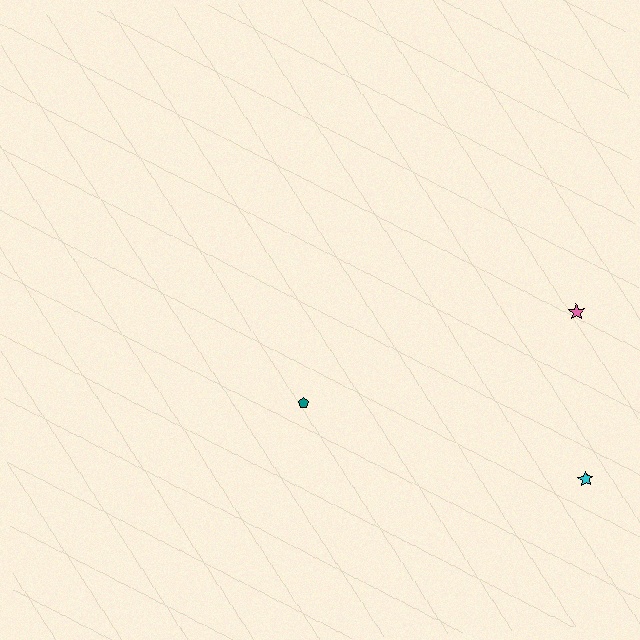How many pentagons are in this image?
There is 1 pentagon.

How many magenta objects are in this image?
There are no magenta objects.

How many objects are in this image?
There are 3 objects.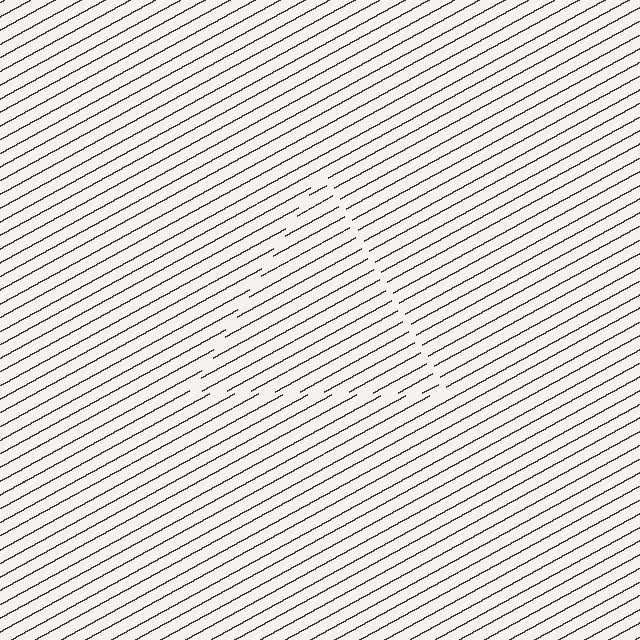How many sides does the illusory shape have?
3 sides — the line-ends trace a triangle.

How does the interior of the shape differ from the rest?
The interior of the shape contains the same grating, shifted by half a period — the contour is defined by the phase discontinuity where line-ends from the inner and outer gratings abut.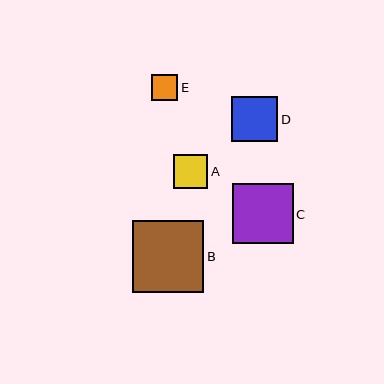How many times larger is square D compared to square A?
Square D is approximately 1.3 times the size of square A.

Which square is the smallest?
Square E is the smallest with a size of approximately 26 pixels.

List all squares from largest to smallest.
From largest to smallest: B, C, D, A, E.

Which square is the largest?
Square B is the largest with a size of approximately 72 pixels.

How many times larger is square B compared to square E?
Square B is approximately 2.8 times the size of square E.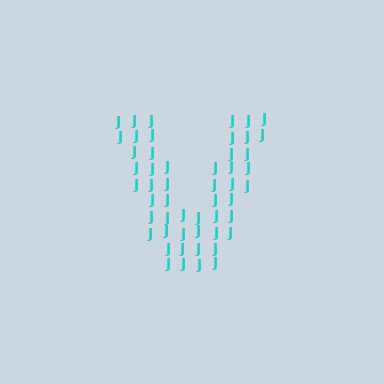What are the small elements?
The small elements are letter J's.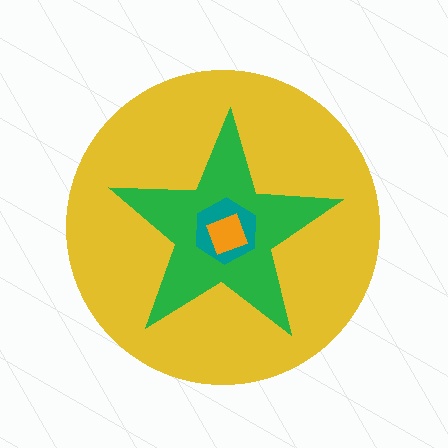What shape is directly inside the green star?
The teal hexagon.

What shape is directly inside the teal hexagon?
The orange diamond.